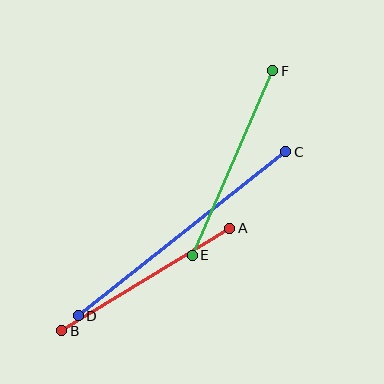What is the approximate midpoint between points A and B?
The midpoint is at approximately (146, 279) pixels.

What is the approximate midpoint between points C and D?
The midpoint is at approximately (182, 234) pixels.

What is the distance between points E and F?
The distance is approximately 201 pixels.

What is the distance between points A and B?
The distance is approximately 197 pixels.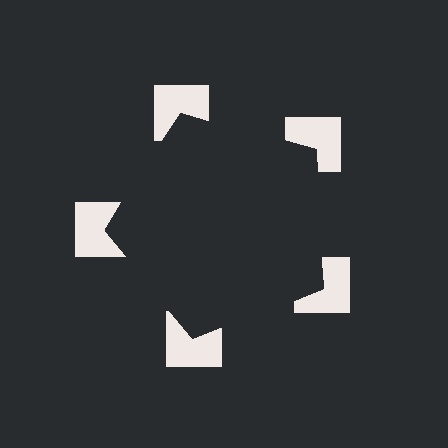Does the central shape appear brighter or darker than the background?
It typically appears slightly darker than the background, even though no actual brightness change is drawn.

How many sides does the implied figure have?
5 sides.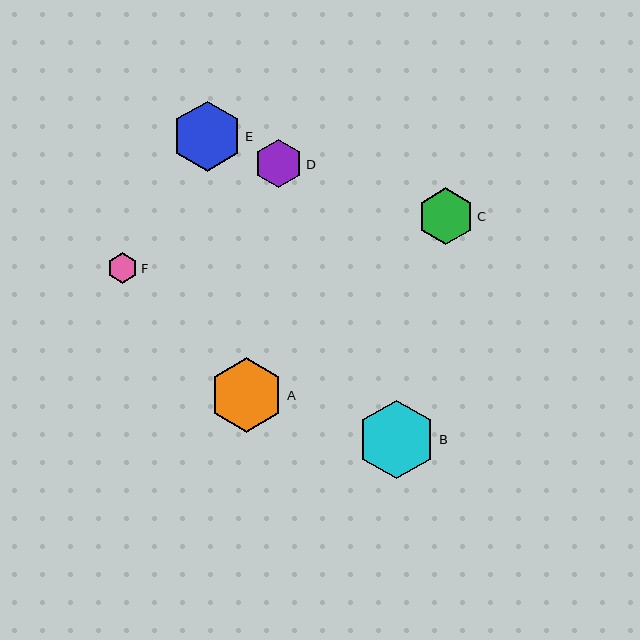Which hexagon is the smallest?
Hexagon F is the smallest with a size of approximately 31 pixels.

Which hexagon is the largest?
Hexagon B is the largest with a size of approximately 78 pixels.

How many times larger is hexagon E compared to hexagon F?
Hexagon E is approximately 2.3 times the size of hexagon F.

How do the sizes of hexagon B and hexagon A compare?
Hexagon B and hexagon A are approximately the same size.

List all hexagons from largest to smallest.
From largest to smallest: B, A, E, C, D, F.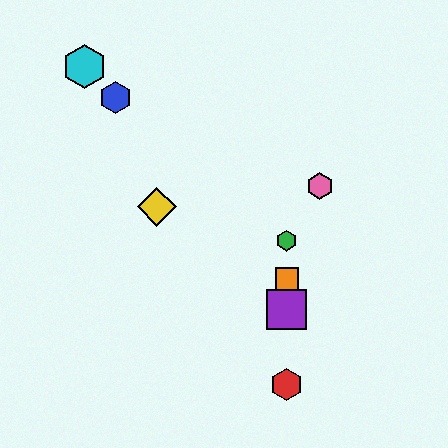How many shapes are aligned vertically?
4 shapes (the red hexagon, the green hexagon, the purple square, the orange square) are aligned vertically.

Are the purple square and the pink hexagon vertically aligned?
No, the purple square is at x≈287 and the pink hexagon is at x≈320.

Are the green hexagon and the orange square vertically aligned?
Yes, both are at x≈287.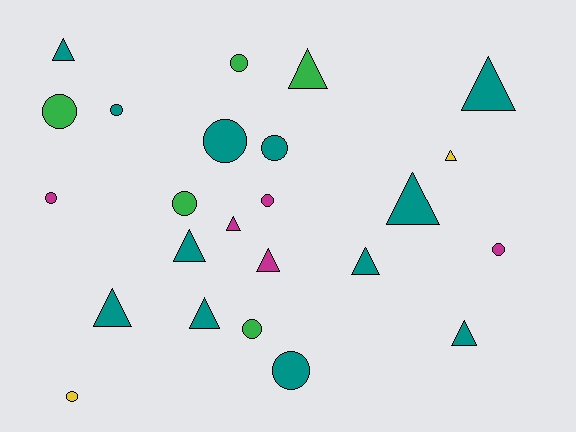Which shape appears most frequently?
Triangle, with 12 objects.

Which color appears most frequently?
Teal, with 12 objects.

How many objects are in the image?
There are 24 objects.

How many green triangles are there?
There is 1 green triangle.